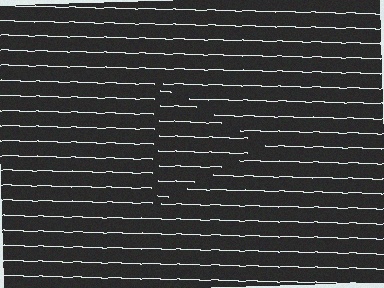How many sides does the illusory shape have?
3 sides — the line-ends trace a triangle.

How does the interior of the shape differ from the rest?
The interior of the shape contains the same grating, shifted by half a period — the contour is defined by the phase discontinuity where line-ends from the inner and outer gratings abut.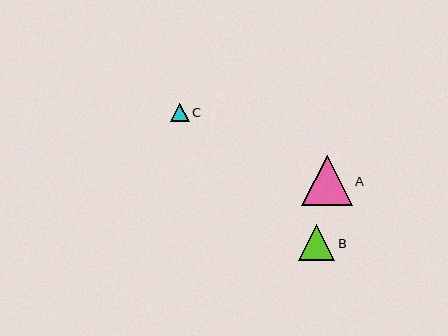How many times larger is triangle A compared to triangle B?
Triangle A is approximately 1.4 times the size of triangle B.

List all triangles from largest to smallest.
From largest to smallest: A, B, C.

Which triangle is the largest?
Triangle A is the largest with a size of approximately 50 pixels.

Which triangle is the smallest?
Triangle C is the smallest with a size of approximately 18 pixels.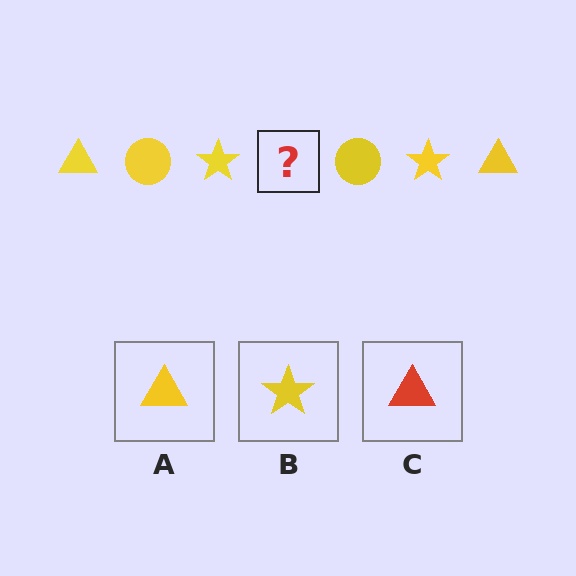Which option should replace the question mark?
Option A.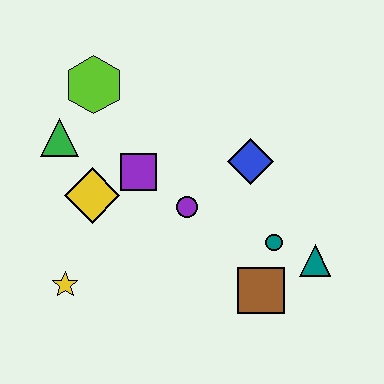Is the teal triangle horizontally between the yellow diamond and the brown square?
No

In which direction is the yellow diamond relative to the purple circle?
The yellow diamond is to the left of the purple circle.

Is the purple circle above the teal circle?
Yes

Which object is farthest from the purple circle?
The lime hexagon is farthest from the purple circle.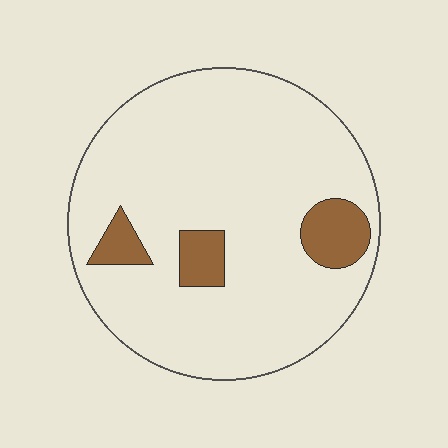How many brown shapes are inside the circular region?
3.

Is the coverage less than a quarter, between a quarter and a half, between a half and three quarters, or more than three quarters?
Less than a quarter.